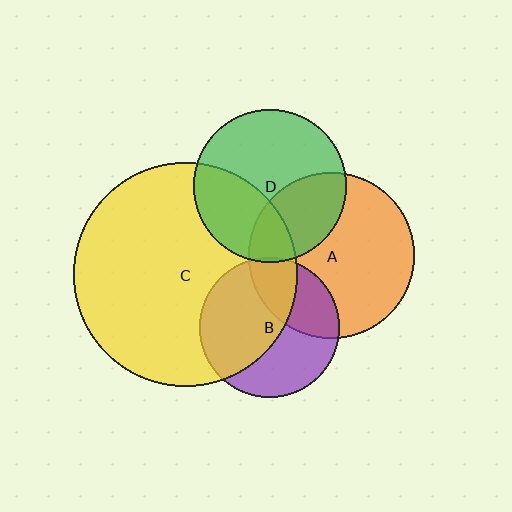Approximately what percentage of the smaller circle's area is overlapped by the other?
Approximately 20%.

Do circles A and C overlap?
Yes.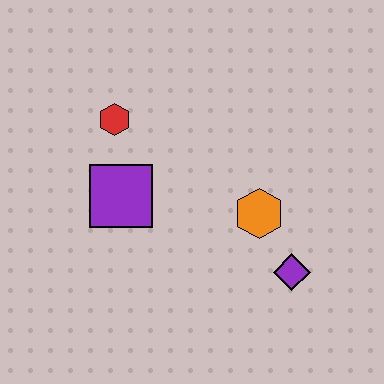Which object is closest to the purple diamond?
The orange hexagon is closest to the purple diamond.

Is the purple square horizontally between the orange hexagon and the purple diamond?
No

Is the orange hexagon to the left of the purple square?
No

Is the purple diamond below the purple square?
Yes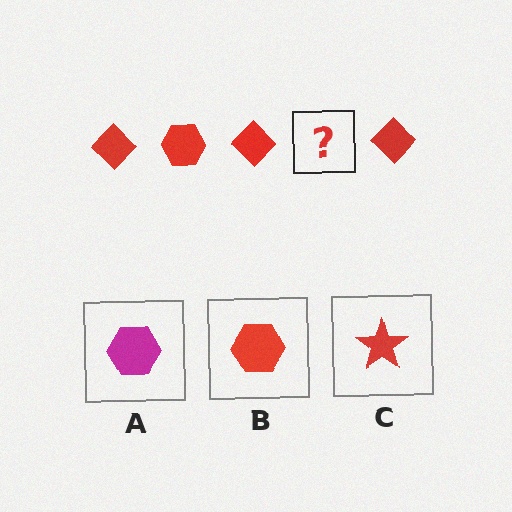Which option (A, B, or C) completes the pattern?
B.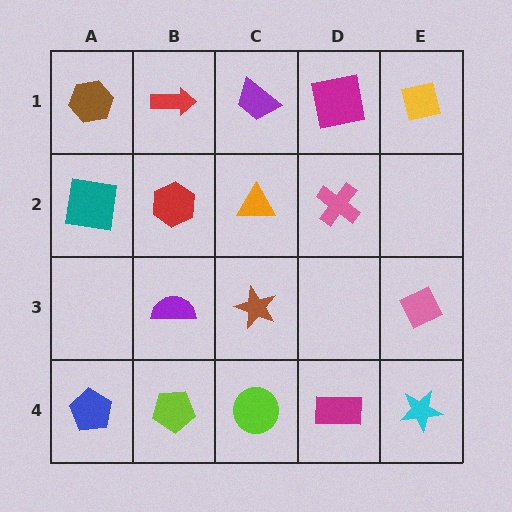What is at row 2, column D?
A pink cross.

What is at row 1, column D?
A magenta square.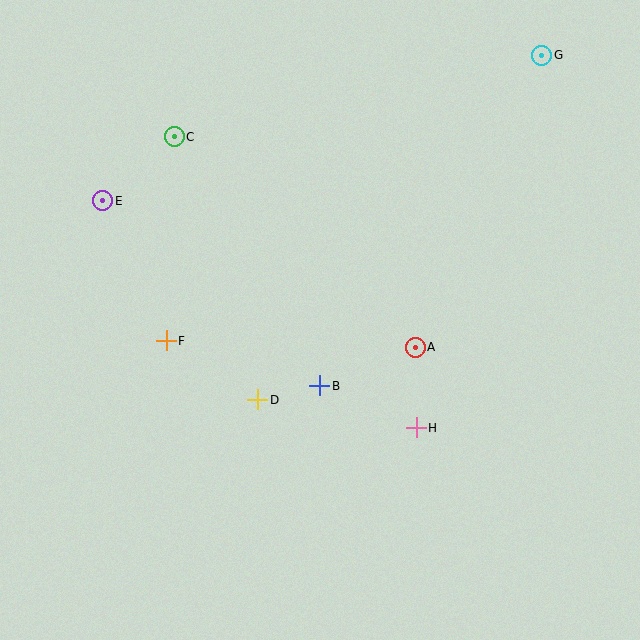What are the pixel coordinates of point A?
Point A is at (415, 347).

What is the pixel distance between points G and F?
The distance between G and F is 472 pixels.